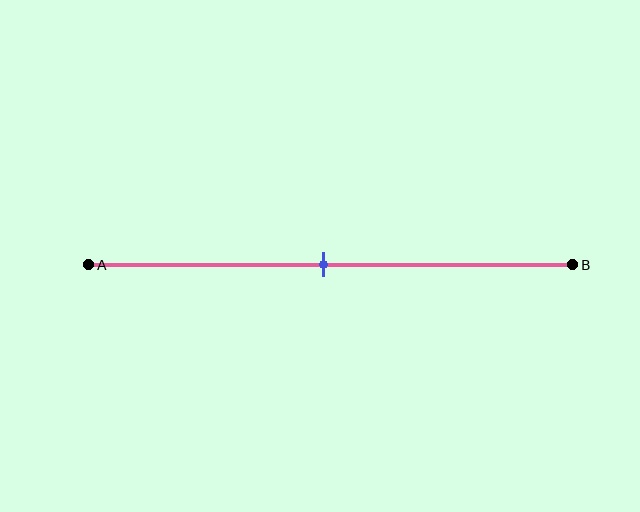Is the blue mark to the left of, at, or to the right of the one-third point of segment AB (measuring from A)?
The blue mark is to the right of the one-third point of segment AB.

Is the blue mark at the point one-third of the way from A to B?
No, the mark is at about 50% from A, not at the 33% one-third point.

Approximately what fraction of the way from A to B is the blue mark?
The blue mark is approximately 50% of the way from A to B.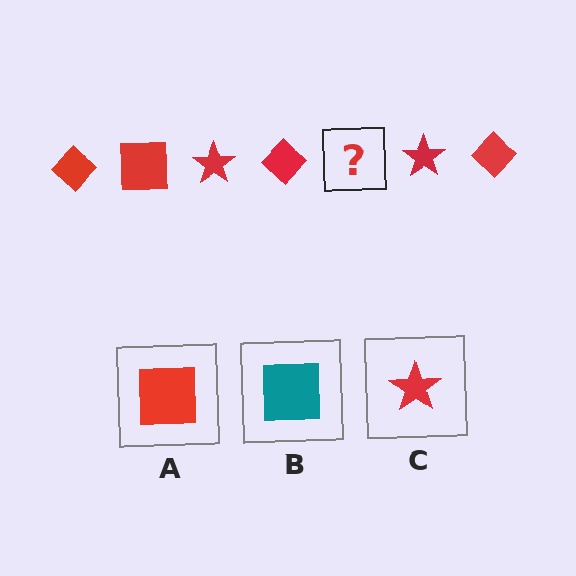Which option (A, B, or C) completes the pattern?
A.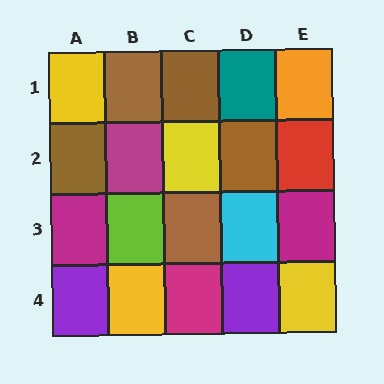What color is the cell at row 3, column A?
Magenta.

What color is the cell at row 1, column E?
Orange.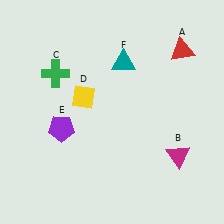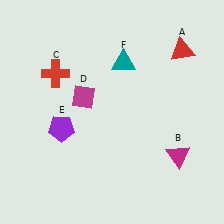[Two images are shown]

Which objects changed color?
C changed from green to red. D changed from yellow to magenta.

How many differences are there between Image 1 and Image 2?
There are 2 differences between the two images.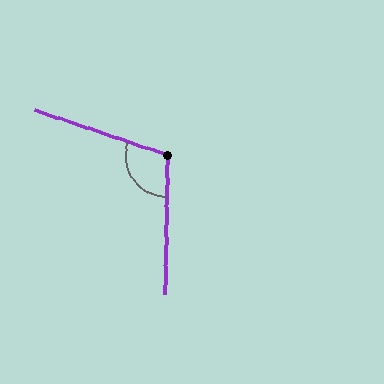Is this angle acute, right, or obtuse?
It is obtuse.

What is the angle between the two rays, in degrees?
Approximately 108 degrees.